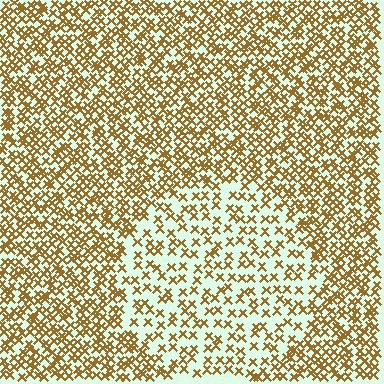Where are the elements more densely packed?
The elements are more densely packed outside the circle boundary.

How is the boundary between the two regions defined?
The boundary is defined by a change in element density (approximately 2.0x ratio). All elements are the same color, size, and shape.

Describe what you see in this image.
The image contains small brown elements arranged at two different densities. A circle-shaped region is visible where the elements are less densely packed than the surrounding area.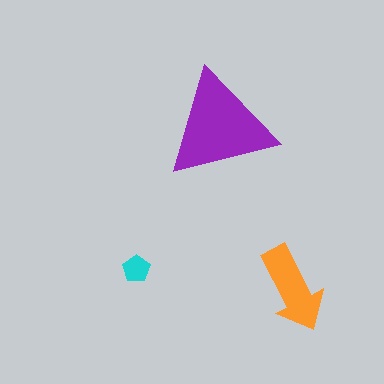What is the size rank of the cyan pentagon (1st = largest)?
3rd.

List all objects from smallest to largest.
The cyan pentagon, the orange arrow, the purple triangle.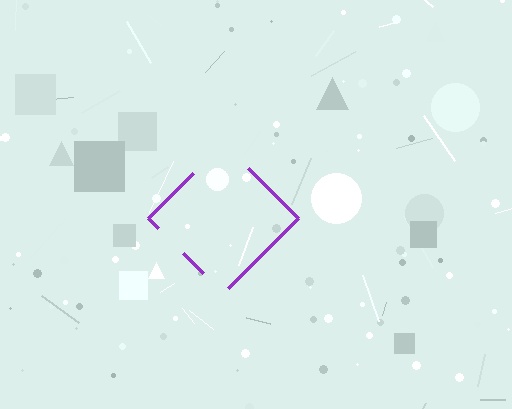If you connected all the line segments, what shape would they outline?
They would outline a diamond.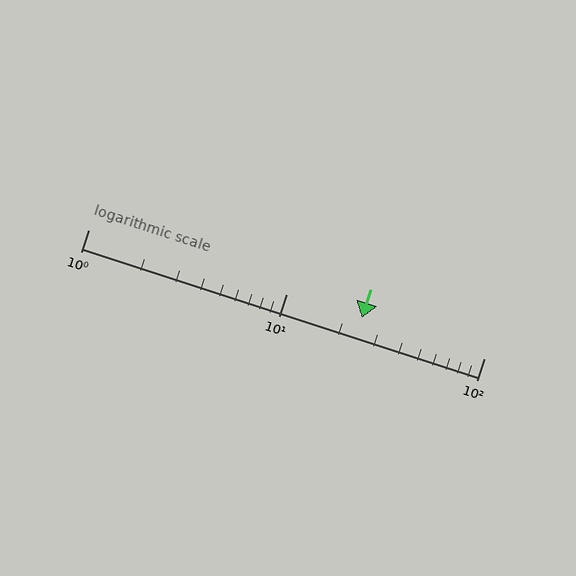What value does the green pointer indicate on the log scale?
The pointer indicates approximately 24.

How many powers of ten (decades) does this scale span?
The scale spans 2 decades, from 1 to 100.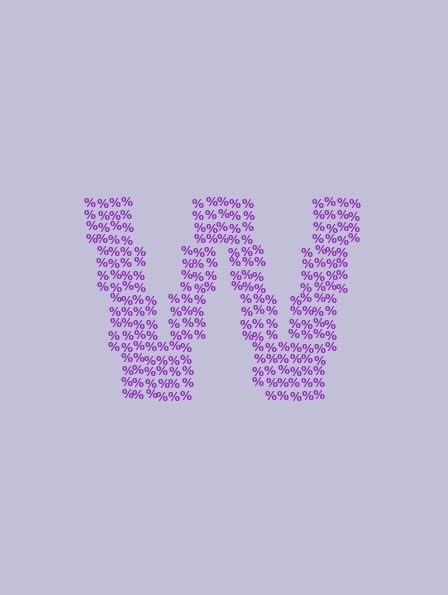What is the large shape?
The large shape is the letter W.